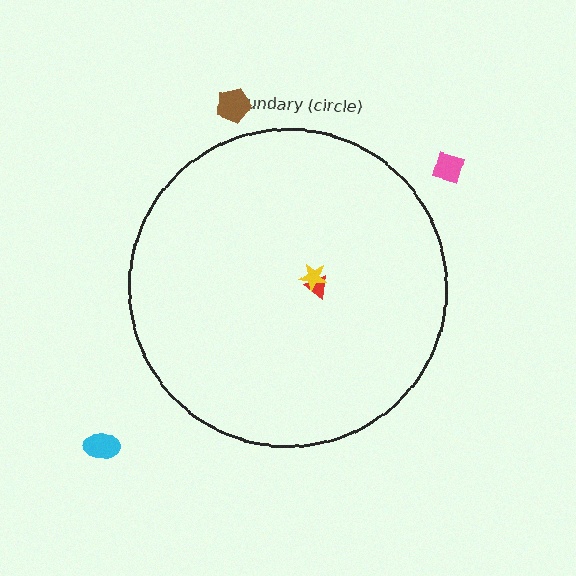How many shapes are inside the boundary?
2 inside, 3 outside.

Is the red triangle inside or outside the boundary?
Inside.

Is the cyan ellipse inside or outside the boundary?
Outside.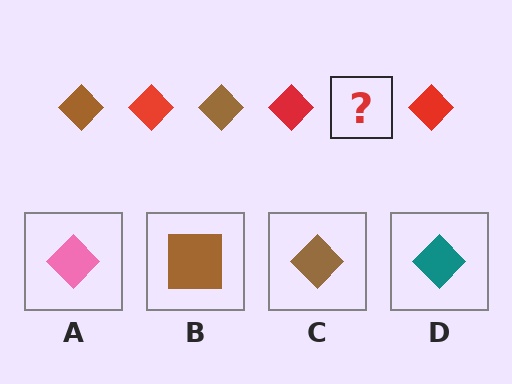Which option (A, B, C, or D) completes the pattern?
C.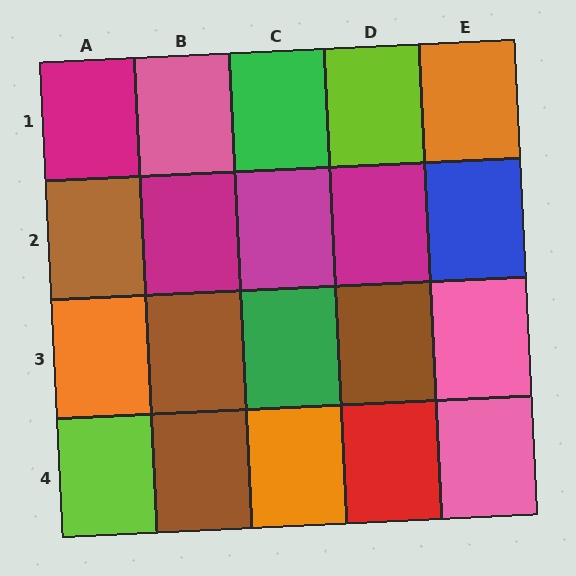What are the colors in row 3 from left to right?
Orange, brown, green, brown, pink.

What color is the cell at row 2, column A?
Brown.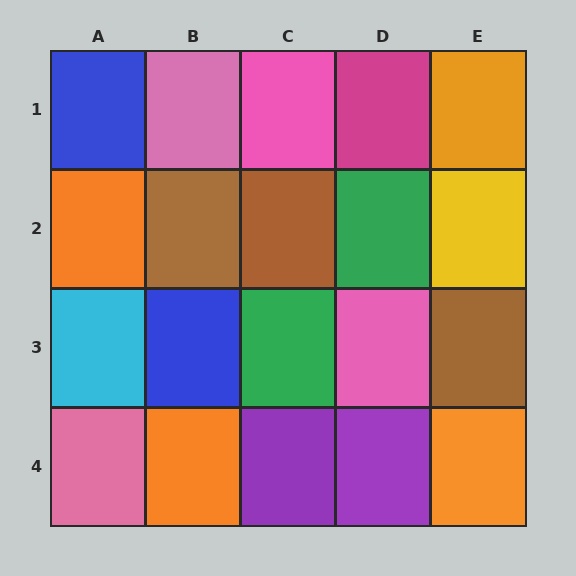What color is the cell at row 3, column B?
Blue.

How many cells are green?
2 cells are green.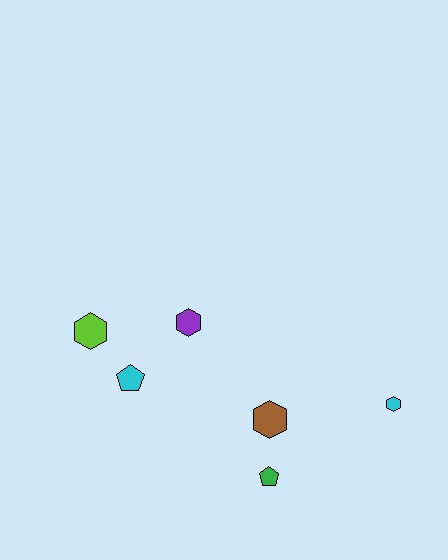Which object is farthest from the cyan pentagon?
The cyan hexagon is farthest from the cyan pentagon.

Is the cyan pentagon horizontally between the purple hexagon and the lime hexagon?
Yes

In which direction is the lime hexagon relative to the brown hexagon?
The lime hexagon is to the left of the brown hexagon.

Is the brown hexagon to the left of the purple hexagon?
No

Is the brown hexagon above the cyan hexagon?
No